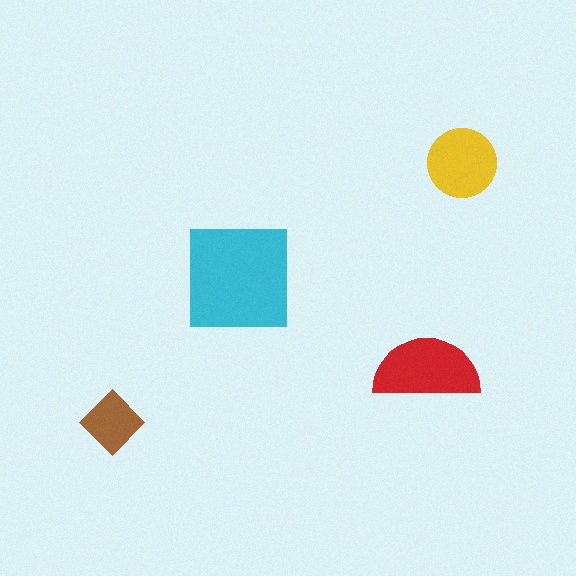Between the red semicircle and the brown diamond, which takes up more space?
The red semicircle.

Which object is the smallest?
The brown diamond.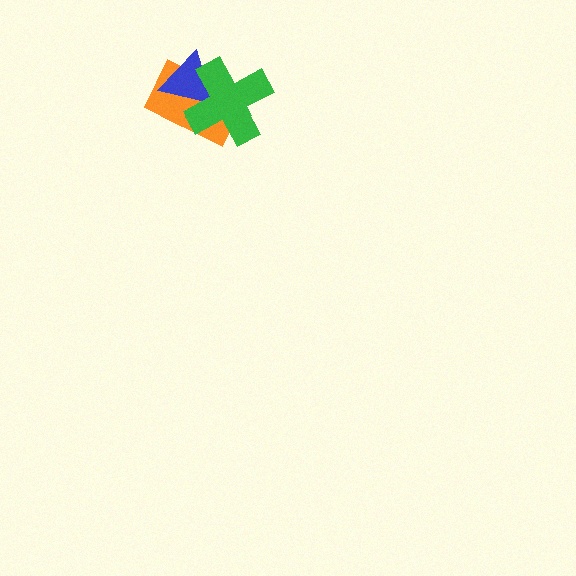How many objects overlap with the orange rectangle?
2 objects overlap with the orange rectangle.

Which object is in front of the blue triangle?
The green cross is in front of the blue triangle.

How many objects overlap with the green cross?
2 objects overlap with the green cross.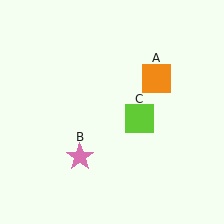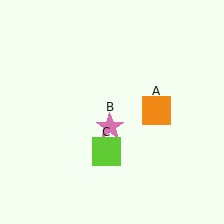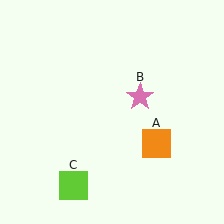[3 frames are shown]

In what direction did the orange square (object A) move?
The orange square (object A) moved down.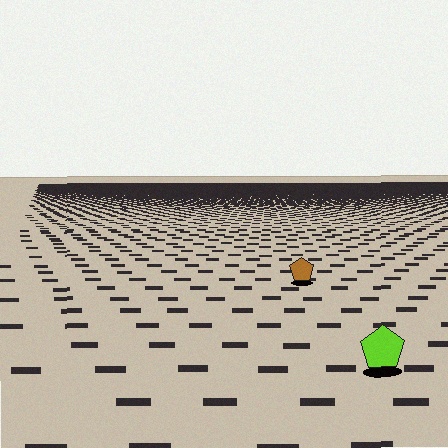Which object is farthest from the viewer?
The brown pentagon is farthest from the viewer. It appears smaller and the ground texture around it is denser.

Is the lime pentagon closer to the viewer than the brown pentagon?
Yes. The lime pentagon is closer — you can tell from the texture gradient: the ground texture is coarser near it.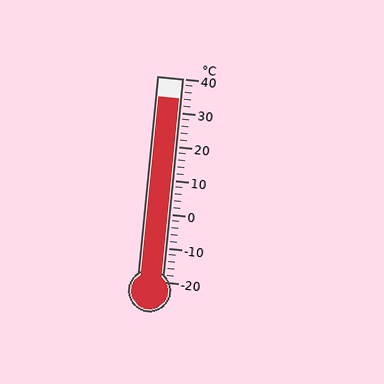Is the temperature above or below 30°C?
The temperature is above 30°C.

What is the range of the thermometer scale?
The thermometer scale ranges from -20°C to 40°C.